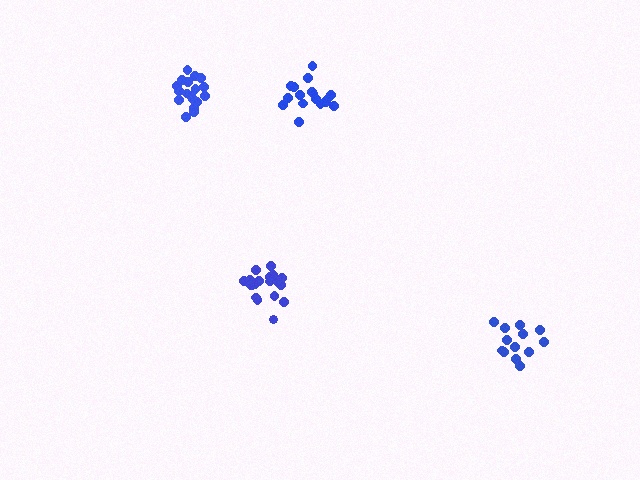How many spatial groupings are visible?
There are 4 spatial groupings.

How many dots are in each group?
Group 1: 17 dots, Group 2: 18 dots, Group 3: 13 dots, Group 4: 19 dots (67 total).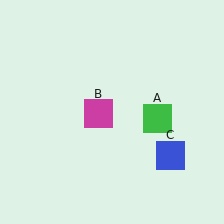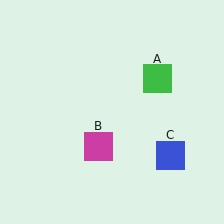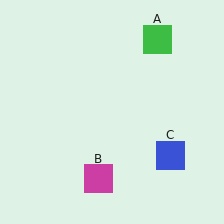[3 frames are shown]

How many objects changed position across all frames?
2 objects changed position: green square (object A), magenta square (object B).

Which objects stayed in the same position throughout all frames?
Blue square (object C) remained stationary.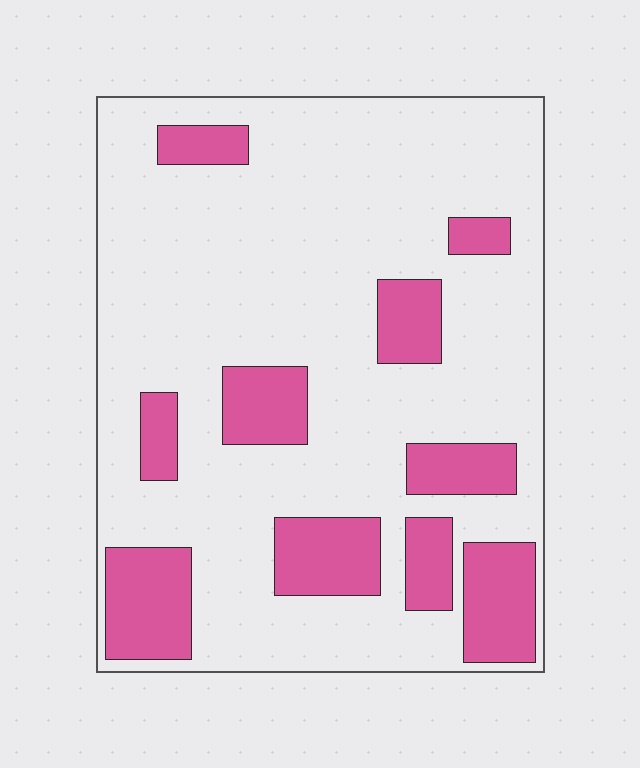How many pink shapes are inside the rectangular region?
10.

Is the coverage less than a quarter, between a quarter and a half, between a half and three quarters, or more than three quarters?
Less than a quarter.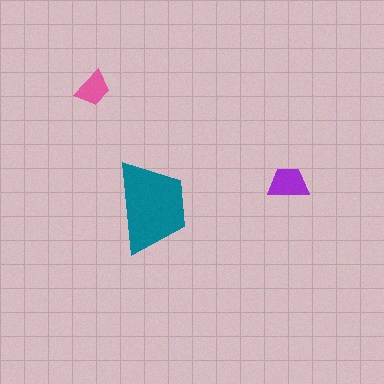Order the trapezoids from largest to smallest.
the teal one, the purple one, the pink one.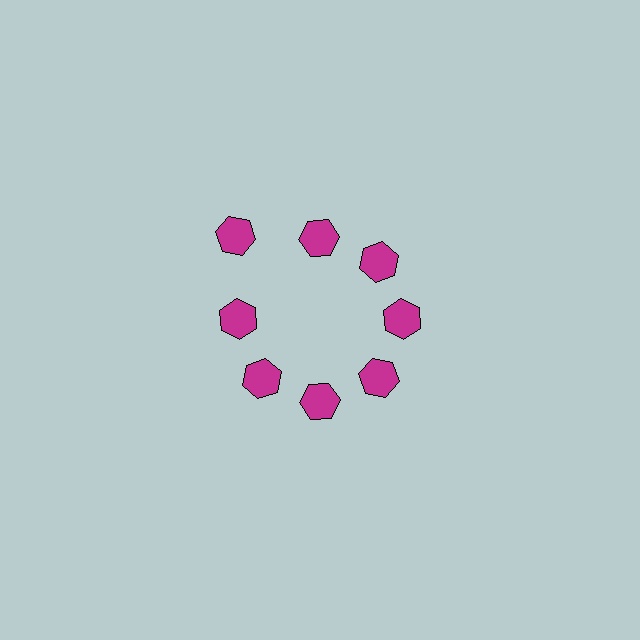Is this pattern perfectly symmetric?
No. The 8 magenta hexagons are arranged in a ring, but one element near the 10 o'clock position is pushed outward from the center, breaking the 8-fold rotational symmetry.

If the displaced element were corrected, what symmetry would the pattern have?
It would have 8-fold rotational symmetry — the pattern would map onto itself every 45 degrees.